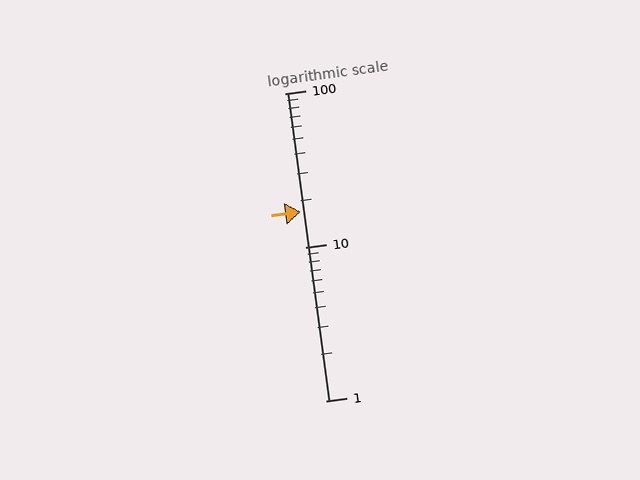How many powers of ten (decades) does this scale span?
The scale spans 2 decades, from 1 to 100.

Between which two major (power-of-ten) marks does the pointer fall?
The pointer is between 10 and 100.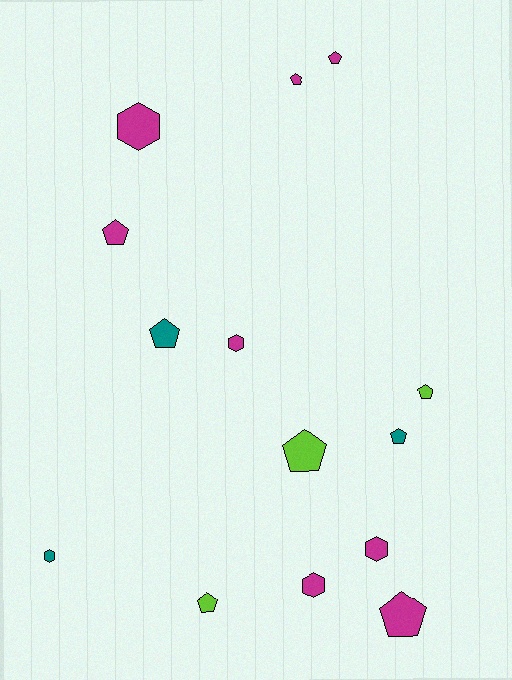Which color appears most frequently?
Magenta, with 8 objects.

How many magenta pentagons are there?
There are 4 magenta pentagons.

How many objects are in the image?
There are 14 objects.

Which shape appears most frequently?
Pentagon, with 9 objects.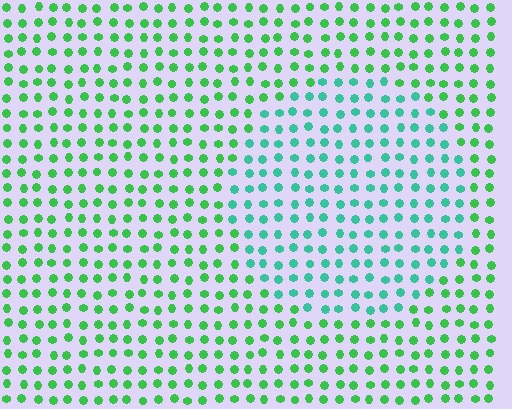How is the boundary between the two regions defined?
The boundary is defined purely by a slight shift in hue (about 36 degrees). Spacing, size, and orientation are identical on both sides.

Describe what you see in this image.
The image is filled with small green elements in a uniform arrangement. A circle-shaped region is visible where the elements are tinted to a slightly different hue, forming a subtle color boundary.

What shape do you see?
I see a circle.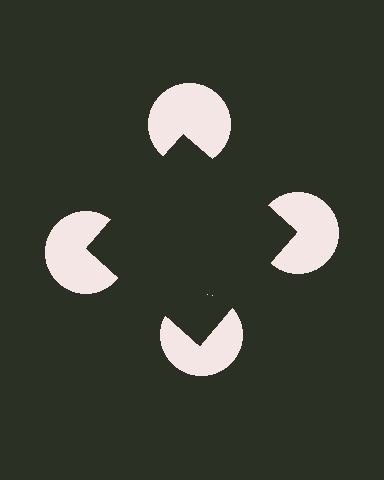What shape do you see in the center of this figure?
An illusory square — its edges are inferred from the aligned wedge cuts in the pac-man discs, not physically drawn.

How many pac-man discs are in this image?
There are 4 — one at each vertex of the illusory square.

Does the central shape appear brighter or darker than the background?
It typically appears slightly darker than the background, even though no actual brightness change is drawn.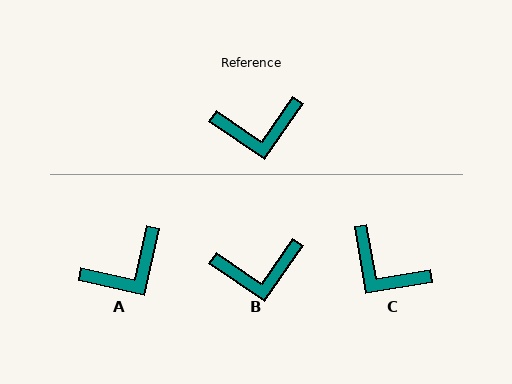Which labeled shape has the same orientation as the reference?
B.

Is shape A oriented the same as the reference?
No, it is off by about 22 degrees.